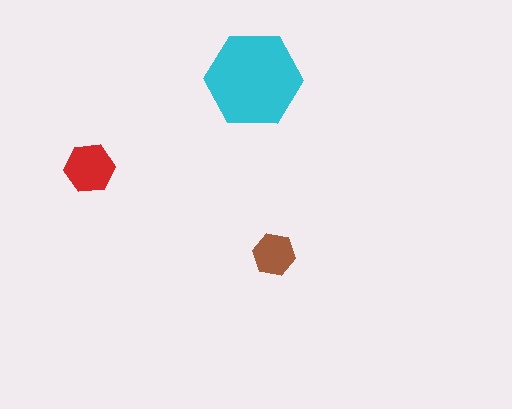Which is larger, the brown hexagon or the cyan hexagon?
The cyan one.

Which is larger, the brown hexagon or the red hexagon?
The red one.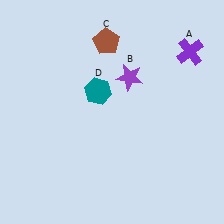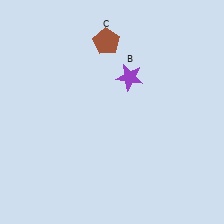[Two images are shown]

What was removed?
The teal hexagon (D), the purple cross (A) were removed in Image 2.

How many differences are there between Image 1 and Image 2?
There are 2 differences between the two images.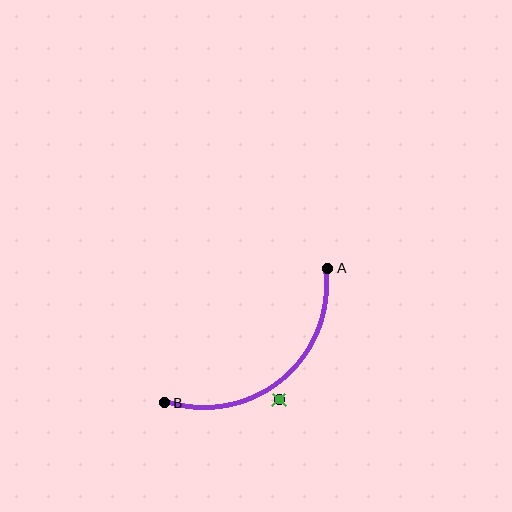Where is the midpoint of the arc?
The arc midpoint is the point on the curve farthest from the straight line joining A and B. It sits below and to the right of that line.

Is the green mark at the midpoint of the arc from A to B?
No — the green mark does not lie on the arc at all. It sits slightly outside the curve.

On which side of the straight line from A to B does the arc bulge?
The arc bulges below and to the right of the straight line connecting A and B.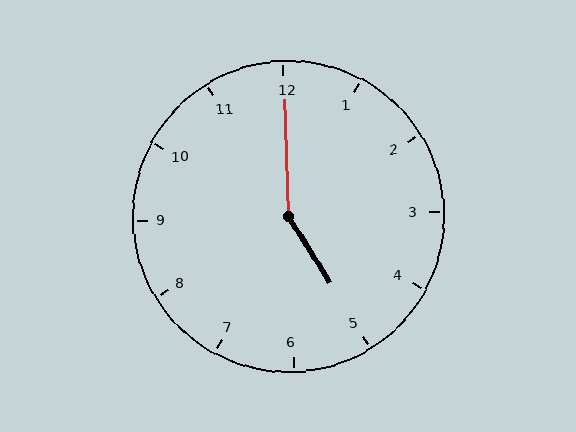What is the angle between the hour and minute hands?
Approximately 150 degrees.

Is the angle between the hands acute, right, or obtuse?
It is obtuse.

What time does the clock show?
5:00.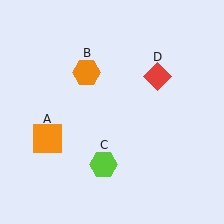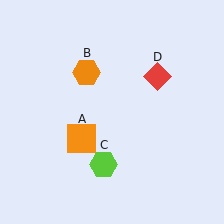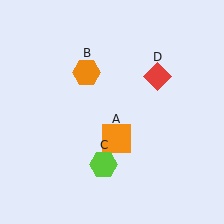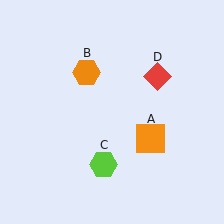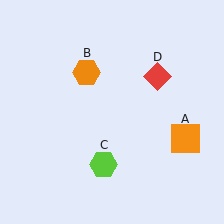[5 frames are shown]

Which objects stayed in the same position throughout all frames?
Orange hexagon (object B) and lime hexagon (object C) and red diamond (object D) remained stationary.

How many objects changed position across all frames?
1 object changed position: orange square (object A).